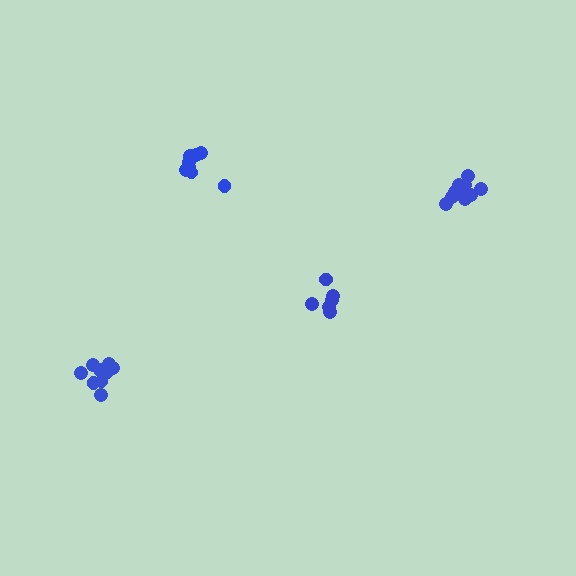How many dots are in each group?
Group 1: 6 dots, Group 2: 9 dots, Group 3: 8 dots, Group 4: 10 dots (33 total).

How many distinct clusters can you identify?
There are 4 distinct clusters.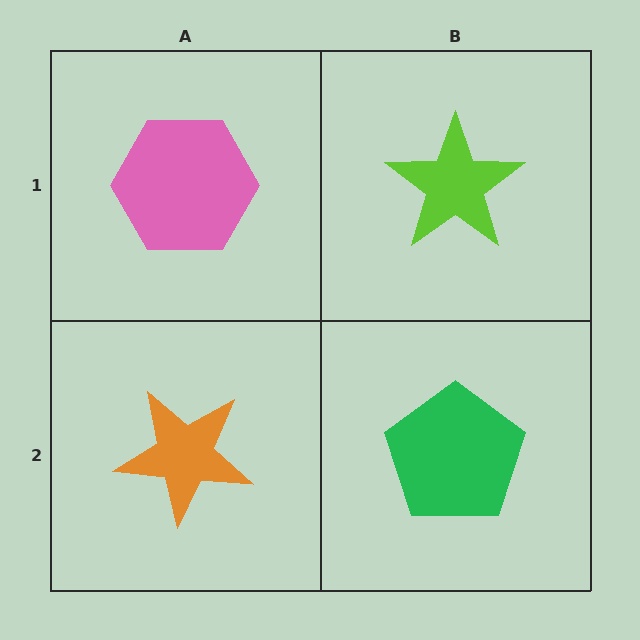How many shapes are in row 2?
2 shapes.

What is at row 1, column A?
A pink hexagon.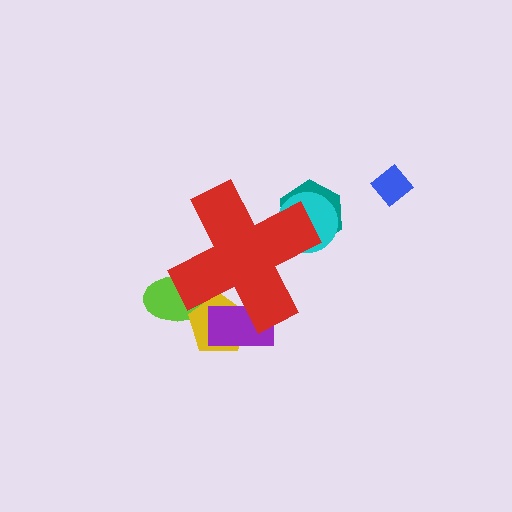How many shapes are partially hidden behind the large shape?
5 shapes are partially hidden.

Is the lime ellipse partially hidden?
Yes, the lime ellipse is partially hidden behind the red cross.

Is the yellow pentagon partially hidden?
Yes, the yellow pentagon is partially hidden behind the red cross.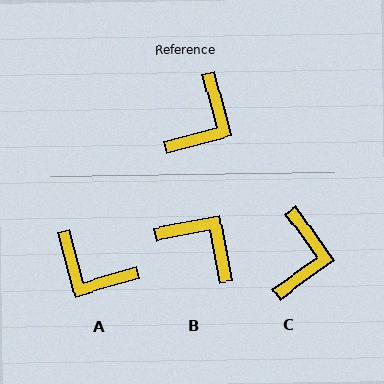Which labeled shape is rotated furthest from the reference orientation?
A, about 89 degrees away.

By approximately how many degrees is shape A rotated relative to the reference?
Approximately 89 degrees clockwise.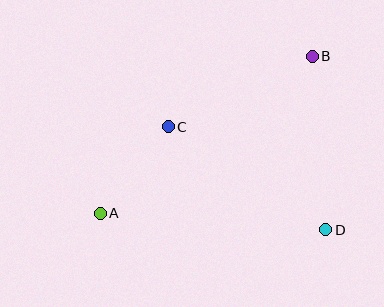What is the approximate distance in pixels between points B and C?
The distance between B and C is approximately 160 pixels.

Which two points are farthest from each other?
Points A and B are farthest from each other.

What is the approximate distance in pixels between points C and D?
The distance between C and D is approximately 188 pixels.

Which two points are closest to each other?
Points A and C are closest to each other.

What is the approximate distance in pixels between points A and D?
The distance between A and D is approximately 226 pixels.